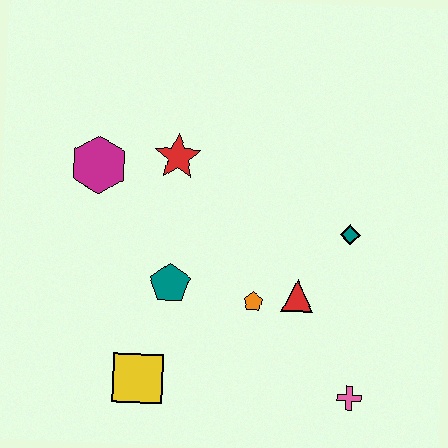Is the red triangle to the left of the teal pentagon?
No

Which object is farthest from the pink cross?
The magenta hexagon is farthest from the pink cross.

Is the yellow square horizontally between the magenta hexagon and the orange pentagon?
Yes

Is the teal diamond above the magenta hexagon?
No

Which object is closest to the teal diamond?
The red triangle is closest to the teal diamond.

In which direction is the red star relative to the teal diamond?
The red star is to the left of the teal diamond.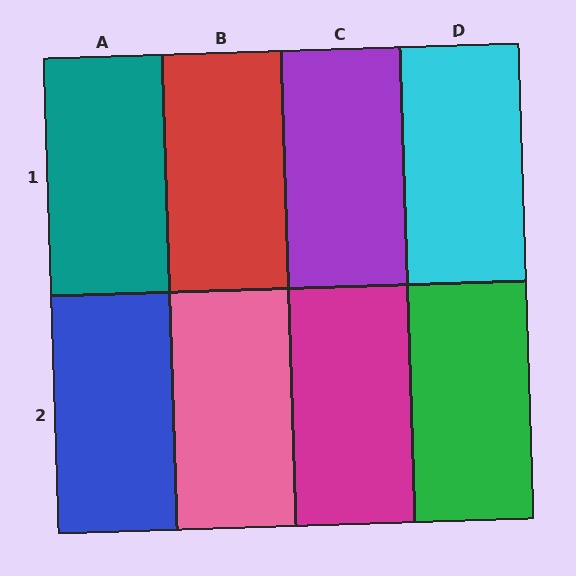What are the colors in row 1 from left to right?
Teal, red, purple, cyan.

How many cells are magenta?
1 cell is magenta.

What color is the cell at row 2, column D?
Green.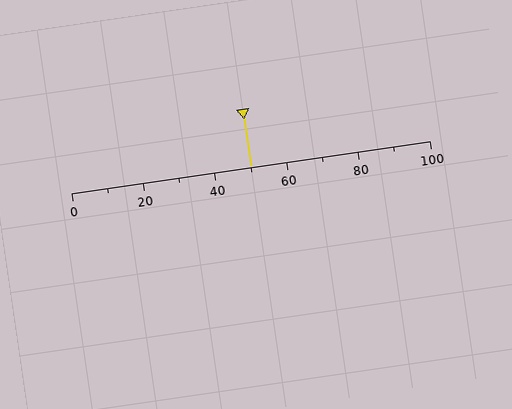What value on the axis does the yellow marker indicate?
The marker indicates approximately 50.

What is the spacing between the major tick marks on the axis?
The major ticks are spaced 20 apart.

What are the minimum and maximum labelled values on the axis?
The axis runs from 0 to 100.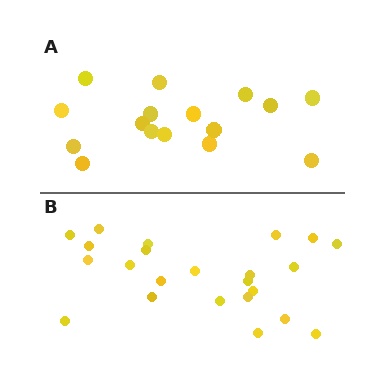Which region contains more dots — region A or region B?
Region B (the bottom region) has more dots.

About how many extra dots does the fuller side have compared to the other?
Region B has roughly 8 or so more dots than region A.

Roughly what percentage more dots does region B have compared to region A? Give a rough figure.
About 45% more.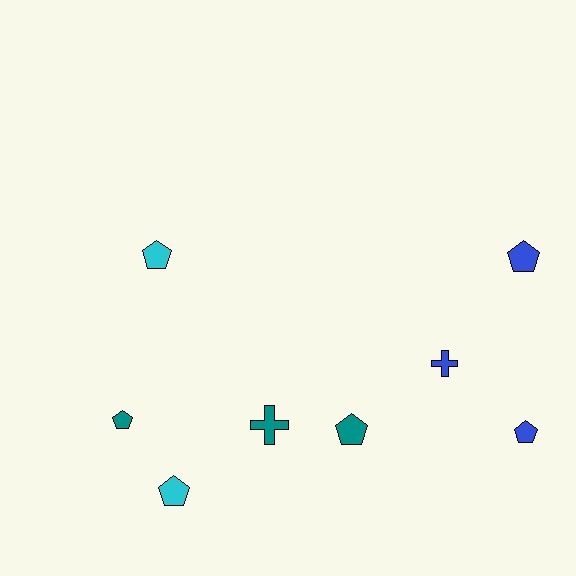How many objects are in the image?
There are 8 objects.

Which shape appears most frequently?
Pentagon, with 6 objects.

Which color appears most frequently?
Teal, with 3 objects.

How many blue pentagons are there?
There are 2 blue pentagons.